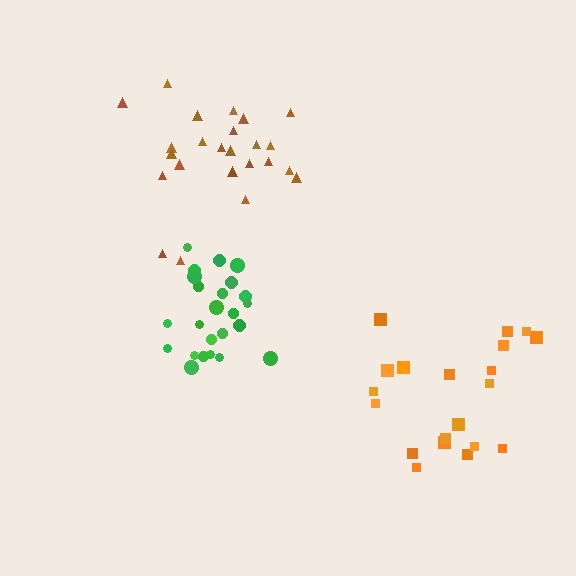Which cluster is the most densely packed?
Green.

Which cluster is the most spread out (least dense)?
Orange.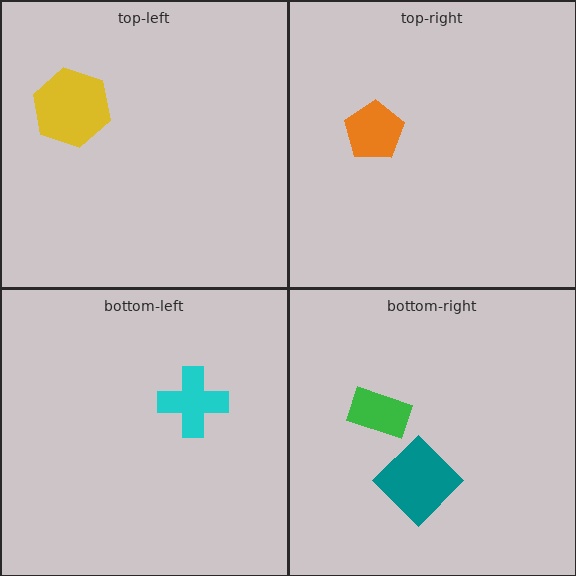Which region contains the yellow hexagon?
The top-left region.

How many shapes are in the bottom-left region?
1.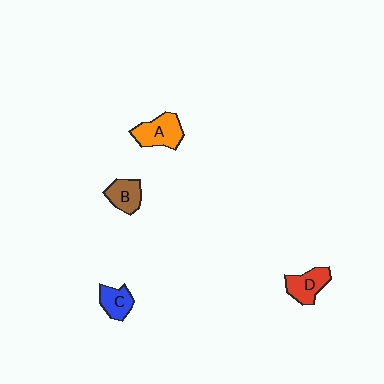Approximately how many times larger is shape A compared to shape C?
Approximately 1.5 times.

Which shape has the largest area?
Shape A (orange).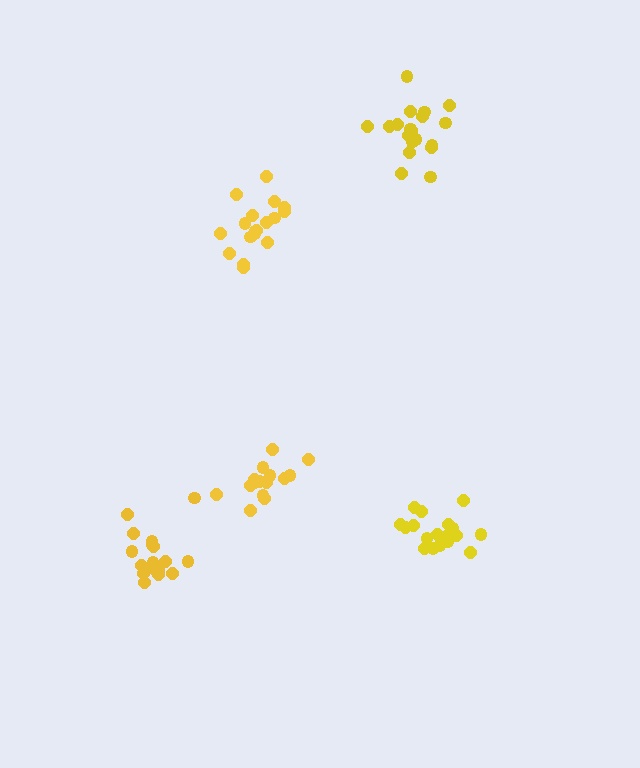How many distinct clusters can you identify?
There are 5 distinct clusters.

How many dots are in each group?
Group 1: 18 dots, Group 2: 18 dots, Group 3: 16 dots, Group 4: 18 dots, Group 5: 19 dots (89 total).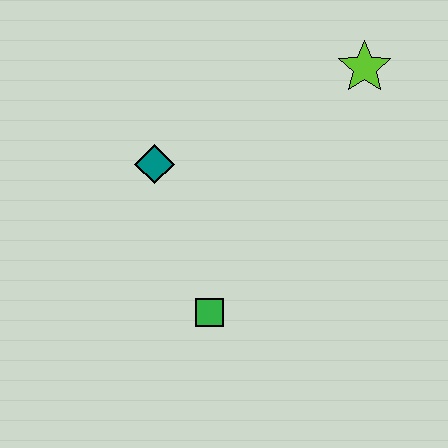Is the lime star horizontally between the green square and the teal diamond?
No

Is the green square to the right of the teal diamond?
Yes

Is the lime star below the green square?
No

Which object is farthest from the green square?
The lime star is farthest from the green square.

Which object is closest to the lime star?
The teal diamond is closest to the lime star.